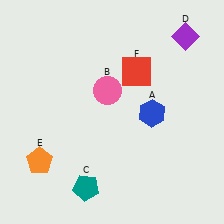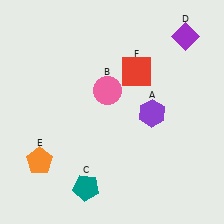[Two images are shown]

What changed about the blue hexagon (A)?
In Image 1, A is blue. In Image 2, it changed to purple.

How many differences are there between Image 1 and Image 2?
There is 1 difference between the two images.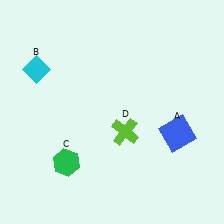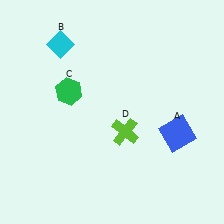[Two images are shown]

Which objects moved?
The objects that moved are: the cyan diamond (B), the green hexagon (C).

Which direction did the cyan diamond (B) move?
The cyan diamond (B) moved up.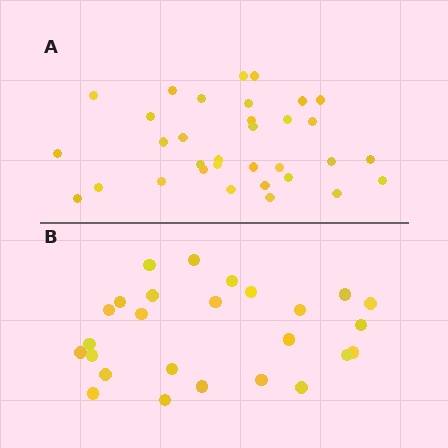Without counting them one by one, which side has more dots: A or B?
Region A (the top region) has more dots.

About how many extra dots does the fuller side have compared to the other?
Region A has roughly 8 or so more dots than region B.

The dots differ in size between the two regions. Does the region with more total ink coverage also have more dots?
No. Region B has more total ink coverage because its dots are larger, but region A actually contains more individual dots. Total area can be misleading — the number of items is what matters here.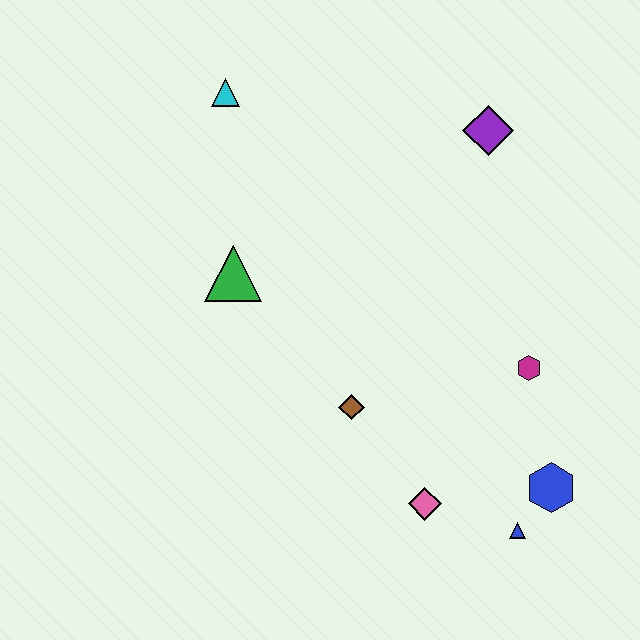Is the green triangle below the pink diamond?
No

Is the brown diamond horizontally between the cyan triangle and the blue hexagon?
Yes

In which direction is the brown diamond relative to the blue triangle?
The brown diamond is to the left of the blue triangle.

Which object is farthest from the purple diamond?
The blue triangle is farthest from the purple diamond.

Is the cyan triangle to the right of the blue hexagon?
No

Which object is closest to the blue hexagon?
The blue triangle is closest to the blue hexagon.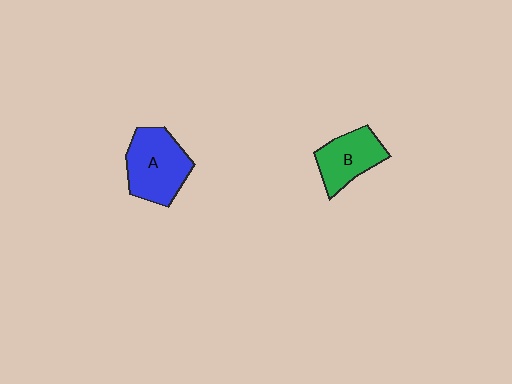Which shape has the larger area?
Shape A (blue).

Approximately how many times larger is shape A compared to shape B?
Approximately 1.3 times.